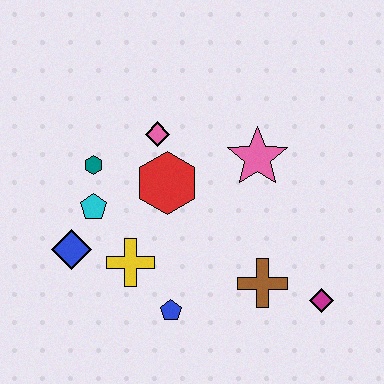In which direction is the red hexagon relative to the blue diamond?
The red hexagon is to the right of the blue diamond.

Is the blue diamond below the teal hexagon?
Yes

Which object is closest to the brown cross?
The magenta diamond is closest to the brown cross.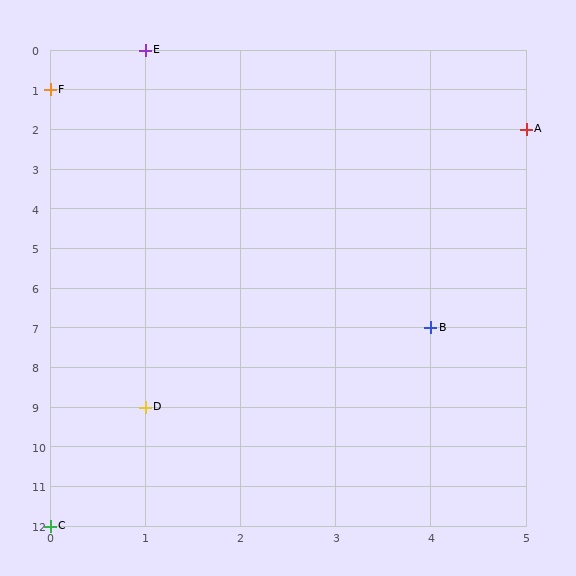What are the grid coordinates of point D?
Point D is at grid coordinates (1, 9).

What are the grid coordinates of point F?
Point F is at grid coordinates (0, 1).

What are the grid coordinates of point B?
Point B is at grid coordinates (4, 7).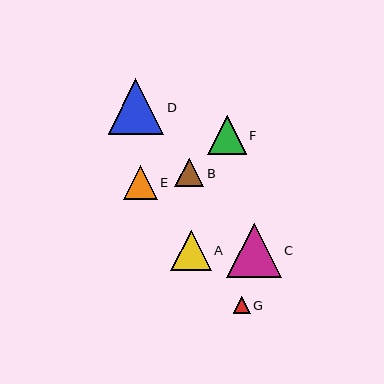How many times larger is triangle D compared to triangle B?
Triangle D is approximately 1.9 times the size of triangle B.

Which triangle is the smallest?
Triangle G is the smallest with a size of approximately 17 pixels.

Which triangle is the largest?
Triangle D is the largest with a size of approximately 56 pixels.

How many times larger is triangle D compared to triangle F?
Triangle D is approximately 1.4 times the size of triangle F.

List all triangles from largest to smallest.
From largest to smallest: D, C, A, F, E, B, G.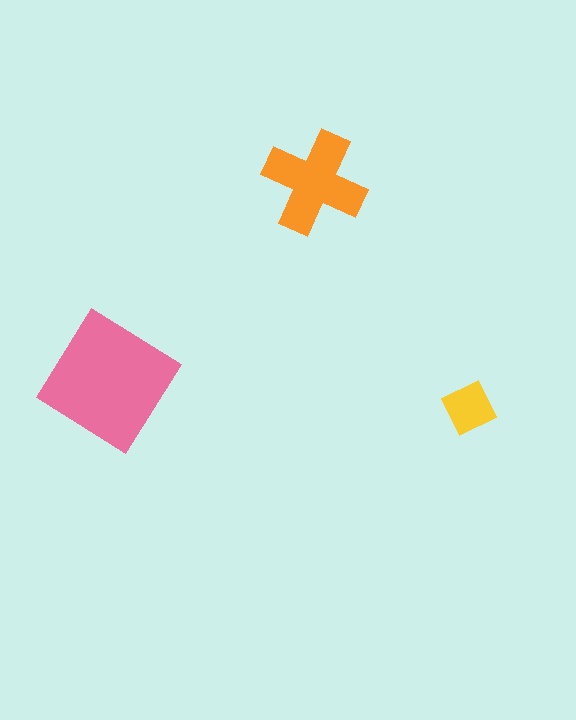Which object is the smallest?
The yellow diamond.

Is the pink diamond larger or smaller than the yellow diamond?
Larger.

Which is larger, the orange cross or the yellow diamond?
The orange cross.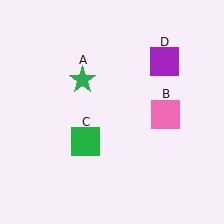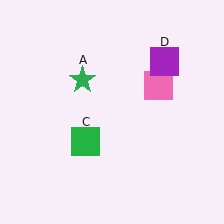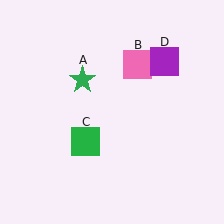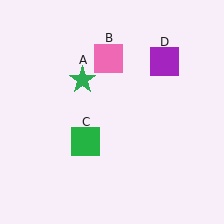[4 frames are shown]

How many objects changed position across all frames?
1 object changed position: pink square (object B).